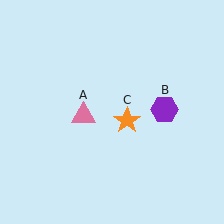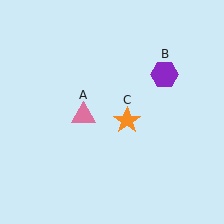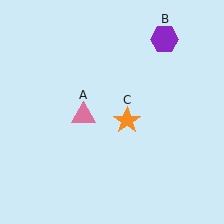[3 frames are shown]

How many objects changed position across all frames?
1 object changed position: purple hexagon (object B).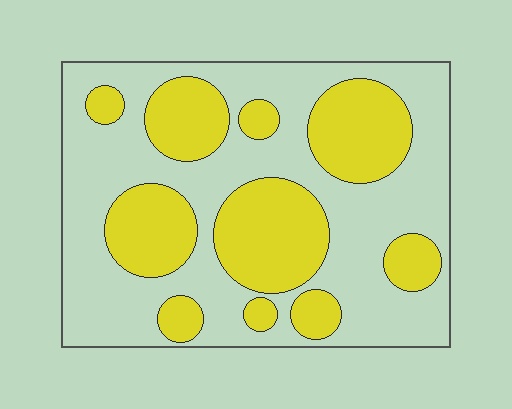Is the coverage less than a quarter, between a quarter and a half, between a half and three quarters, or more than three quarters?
Between a quarter and a half.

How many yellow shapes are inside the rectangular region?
10.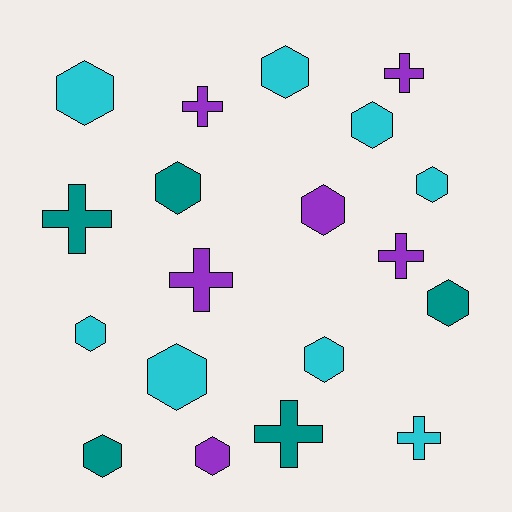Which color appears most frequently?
Cyan, with 8 objects.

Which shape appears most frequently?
Hexagon, with 12 objects.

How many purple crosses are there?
There are 4 purple crosses.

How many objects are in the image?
There are 19 objects.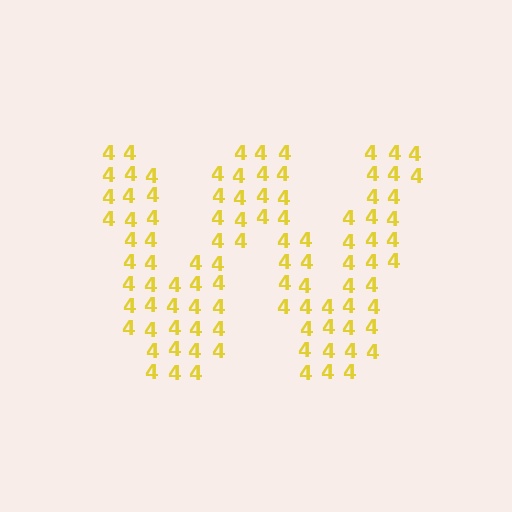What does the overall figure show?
The overall figure shows the letter W.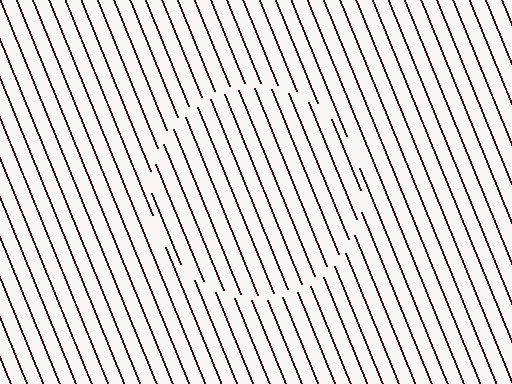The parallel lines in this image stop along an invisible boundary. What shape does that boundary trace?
An illusory circle. The interior of the shape contains the same grating, shifted by half a period — the contour is defined by the phase discontinuity where line-ends from the inner and outer gratings abut.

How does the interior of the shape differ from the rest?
The interior of the shape contains the same grating, shifted by half a period — the contour is defined by the phase discontinuity where line-ends from the inner and outer gratings abut.